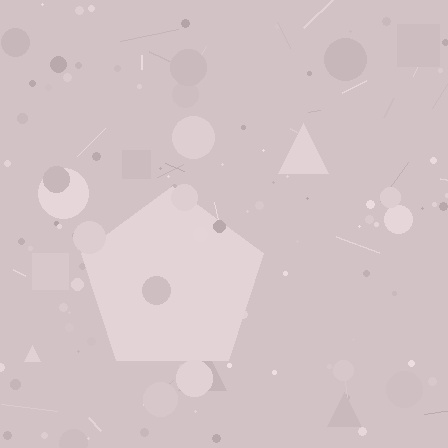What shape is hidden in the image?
A pentagon is hidden in the image.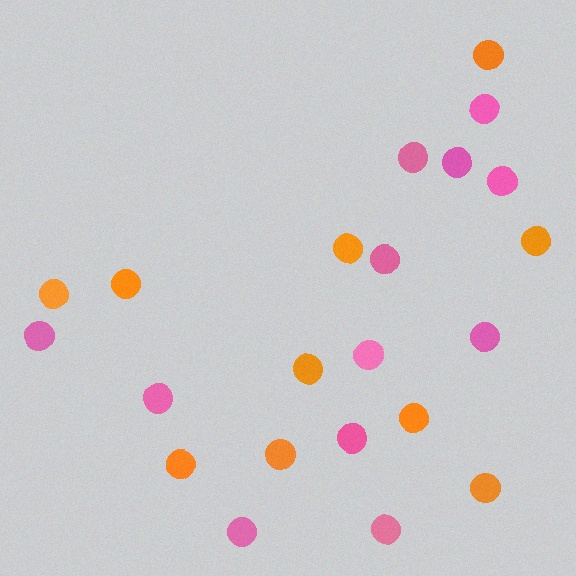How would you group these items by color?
There are 2 groups: one group of pink circles (12) and one group of orange circles (10).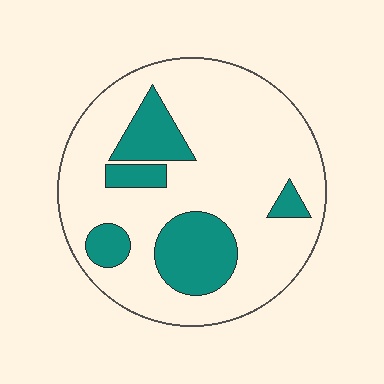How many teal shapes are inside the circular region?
5.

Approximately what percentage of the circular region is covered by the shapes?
Approximately 25%.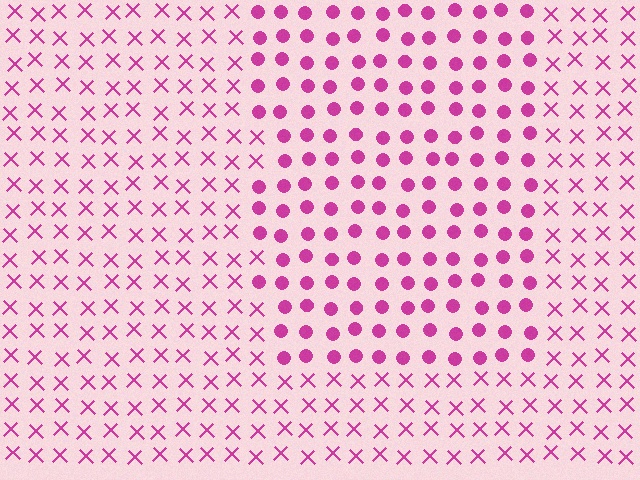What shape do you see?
I see a rectangle.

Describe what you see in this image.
The image is filled with small magenta elements arranged in a uniform grid. A rectangle-shaped region contains circles, while the surrounding area contains X marks. The boundary is defined purely by the change in element shape.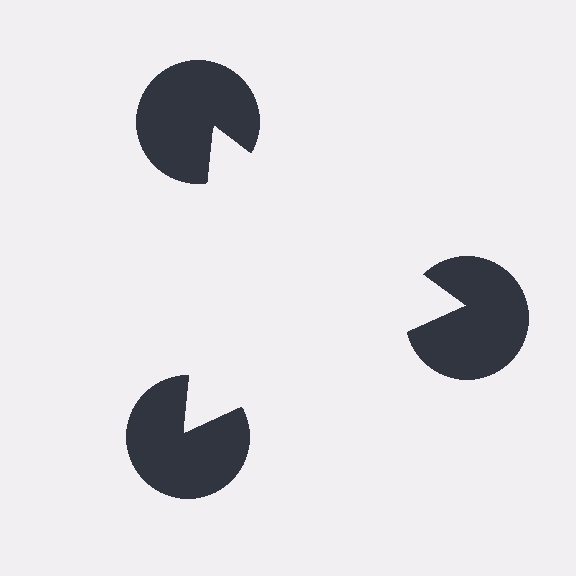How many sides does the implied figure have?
3 sides.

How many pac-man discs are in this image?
There are 3 — one at each vertex of the illusory triangle.